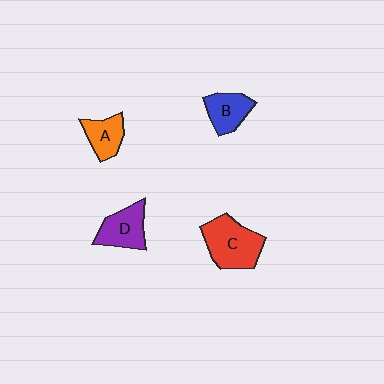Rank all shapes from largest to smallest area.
From largest to smallest: C (red), D (purple), B (blue), A (orange).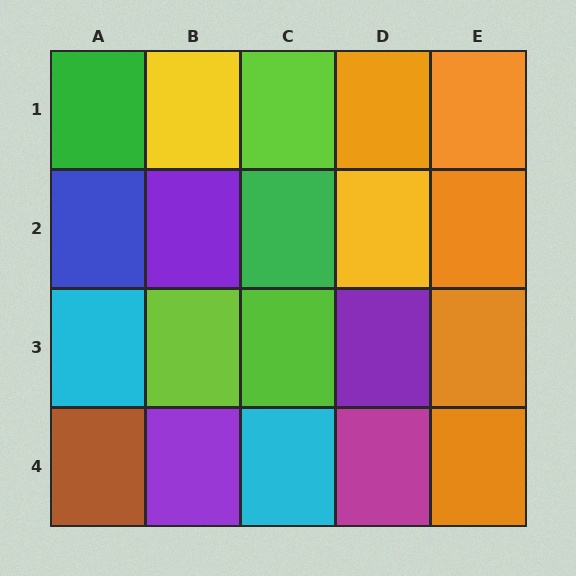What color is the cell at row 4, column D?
Magenta.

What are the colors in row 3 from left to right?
Cyan, lime, lime, purple, orange.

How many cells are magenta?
1 cell is magenta.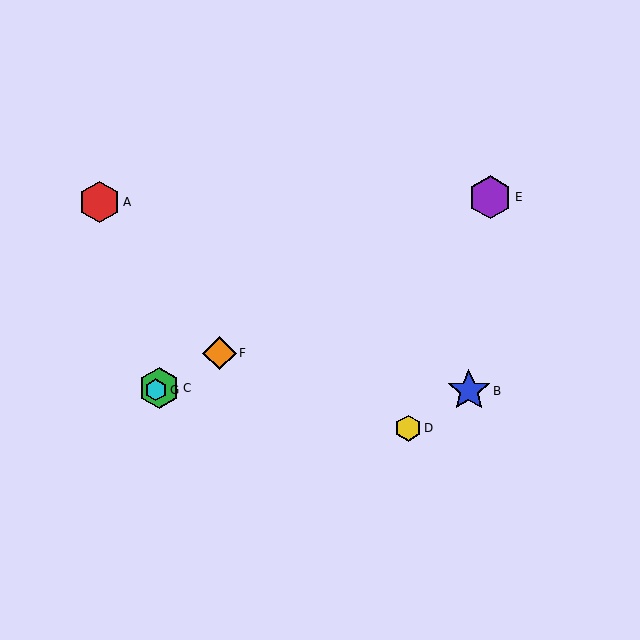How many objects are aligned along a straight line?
4 objects (C, E, F, G) are aligned along a straight line.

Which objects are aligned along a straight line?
Objects C, E, F, G are aligned along a straight line.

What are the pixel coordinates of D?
Object D is at (408, 428).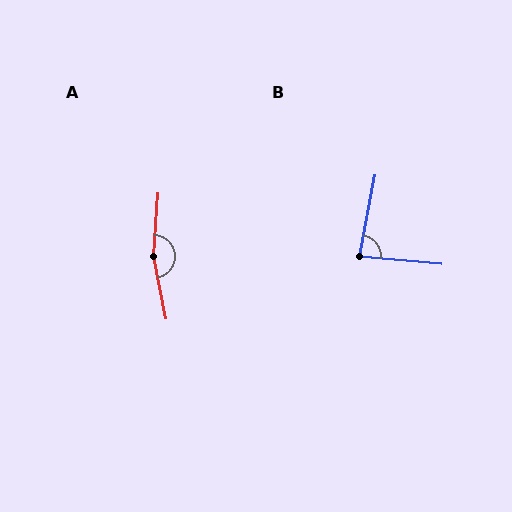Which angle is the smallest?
B, at approximately 85 degrees.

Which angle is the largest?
A, at approximately 164 degrees.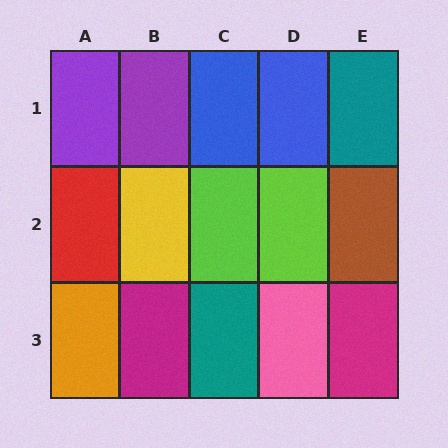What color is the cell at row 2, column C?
Lime.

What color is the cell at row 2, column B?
Yellow.